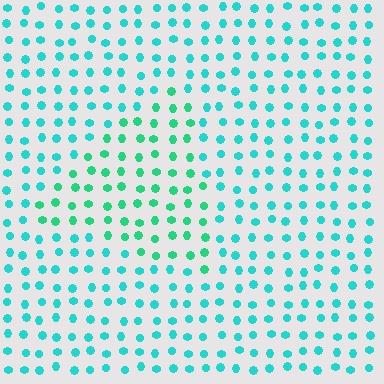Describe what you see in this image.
The image is filled with small cyan elements in a uniform arrangement. A triangle-shaped region is visible where the elements are tinted to a slightly different hue, forming a subtle color boundary.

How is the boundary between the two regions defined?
The boundary is defined purely by a slight shift in hue (about 27 degrees). Spacing, size, and orientation are identical on both sides.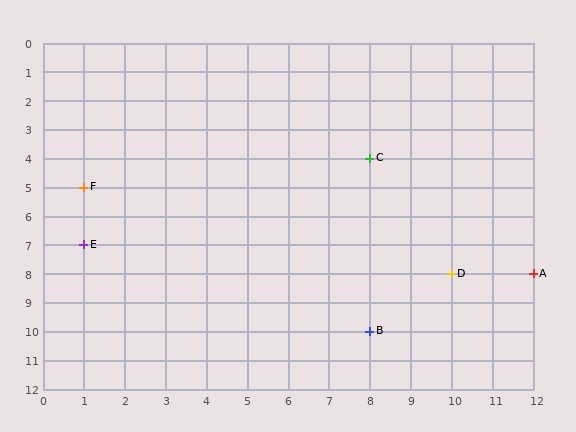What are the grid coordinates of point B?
Point B is at grid coordinates (8, 10).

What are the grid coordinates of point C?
Point C is at grid coordinates (8, 4).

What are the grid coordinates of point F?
Point F is at grid coordinates (1, 5).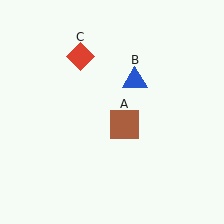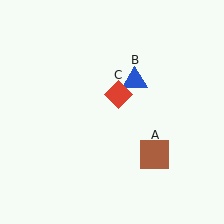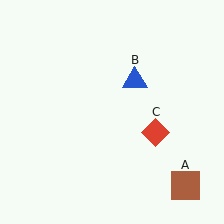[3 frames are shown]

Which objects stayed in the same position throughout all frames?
Blue triangle (object B) remained stationary.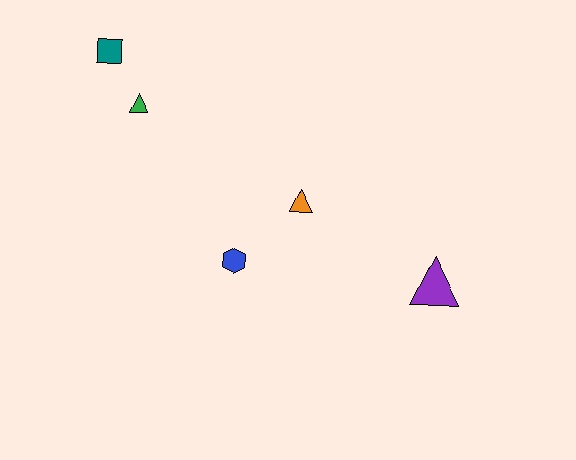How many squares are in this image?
There is 1 square.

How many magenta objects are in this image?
There are no magenta objects.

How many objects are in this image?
There are 5 objects.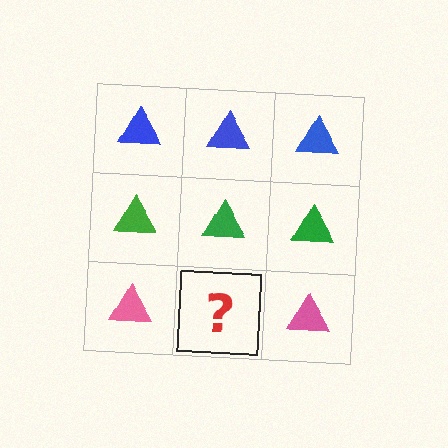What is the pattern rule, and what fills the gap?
The rule is that each row has a consistent color. The gap should be filled with a pink triangle.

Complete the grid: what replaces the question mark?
The question mark should be replaced with a pink triangle.